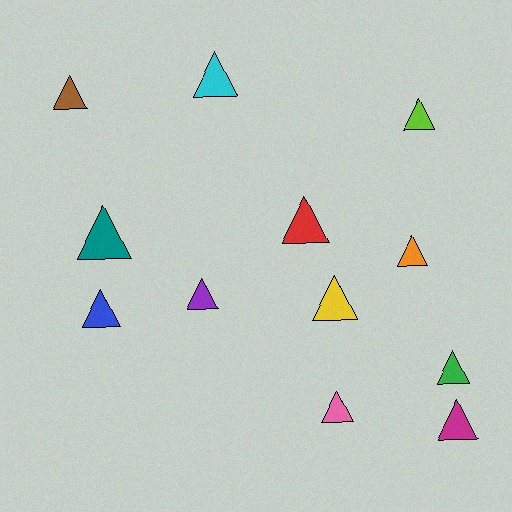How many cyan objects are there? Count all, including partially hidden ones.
There is 1 cyan object.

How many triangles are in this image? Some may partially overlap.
There are 12 triangles.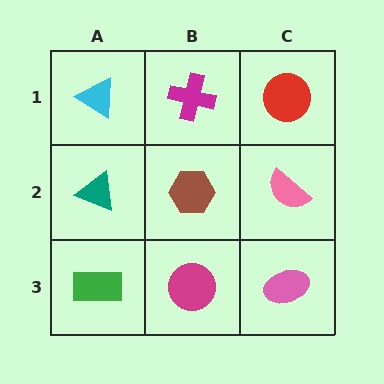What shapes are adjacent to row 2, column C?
A red circle (row 1, column C), a pink ellipse (row 3, column C), a brown hexagon (row 2, column B).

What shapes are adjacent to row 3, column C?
A pink semicircle (row 2, column C), a magenta circle (row 3, column B).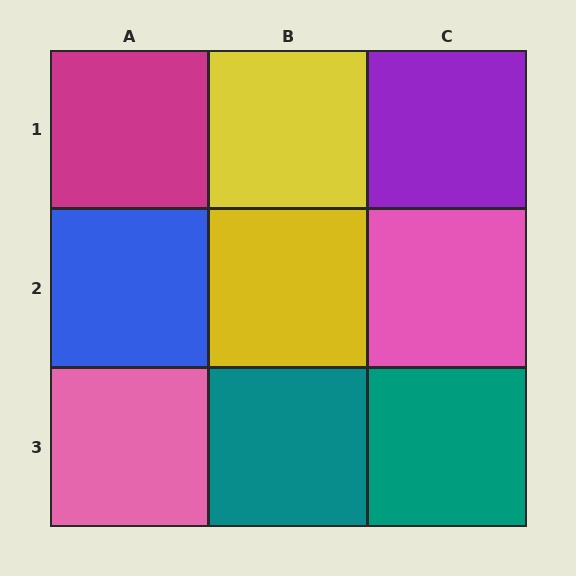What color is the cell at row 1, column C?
Purple.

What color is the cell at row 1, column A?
Magenta.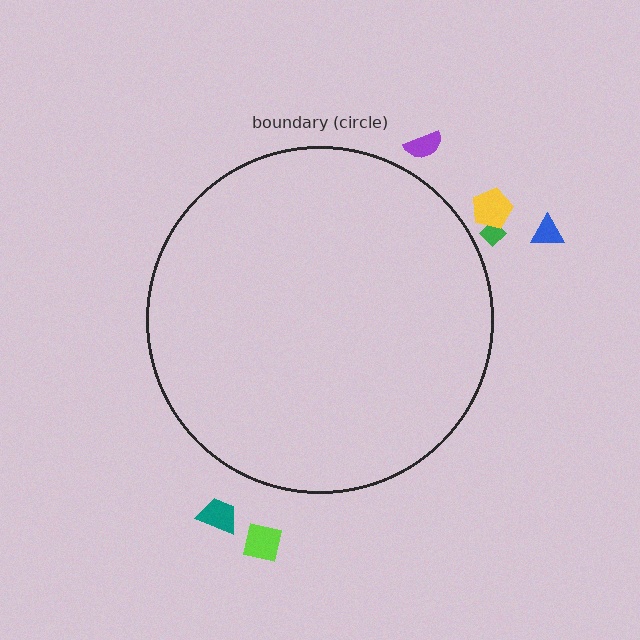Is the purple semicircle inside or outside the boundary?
Outside.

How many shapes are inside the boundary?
0 inside, 6 outside.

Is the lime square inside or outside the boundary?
Outside.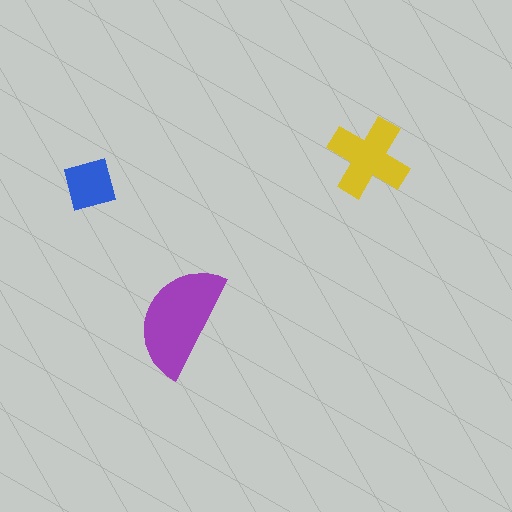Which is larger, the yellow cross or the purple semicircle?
The purple semicircle.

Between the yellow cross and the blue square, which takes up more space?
The yellow cross.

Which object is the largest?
The purple semicircle.